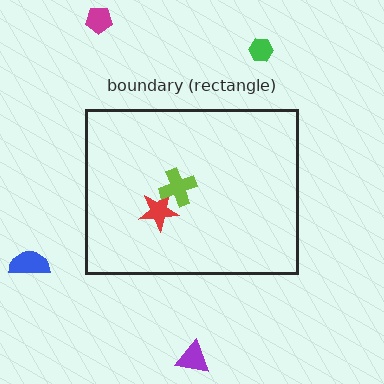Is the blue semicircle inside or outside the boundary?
Outside.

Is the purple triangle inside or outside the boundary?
Outside.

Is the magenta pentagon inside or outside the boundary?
Outside.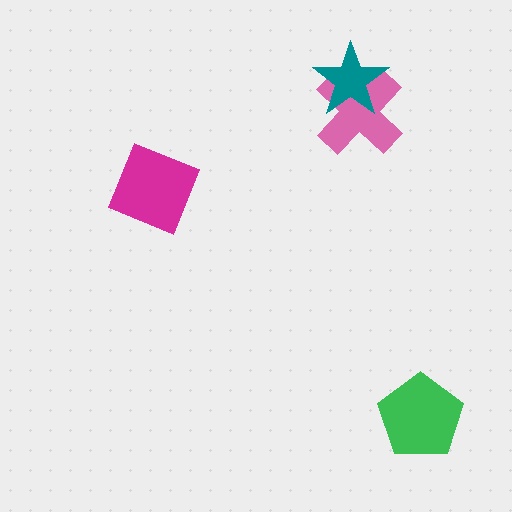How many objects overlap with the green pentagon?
0 objects overlap with the green pentagon.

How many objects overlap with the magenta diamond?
0 objects overlap with the magenta diamond.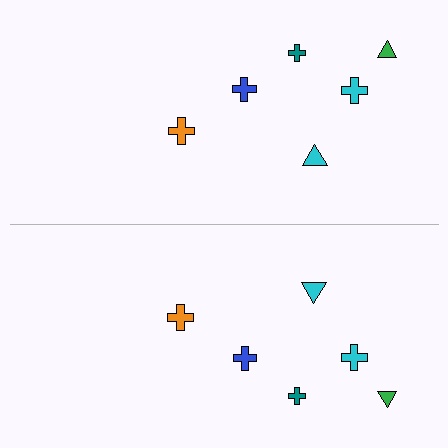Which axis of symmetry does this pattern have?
The pattern has a horizontal axis of symmetry running through the center of the image.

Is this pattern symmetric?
Yes, this pattern has bilateral (reflection) symmetry.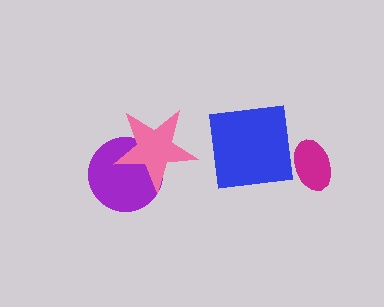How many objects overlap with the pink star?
1 object overlaps with the pink star.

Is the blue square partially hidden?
No, no other shape covers it.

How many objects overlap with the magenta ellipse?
0 objects overlap with the magenta ellipse.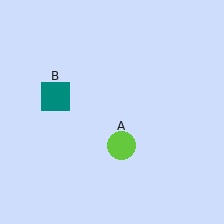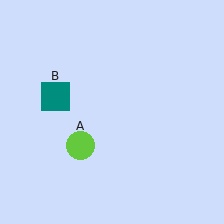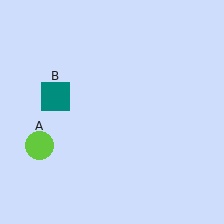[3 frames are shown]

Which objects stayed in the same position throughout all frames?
Teal square (object B) remained stationary.